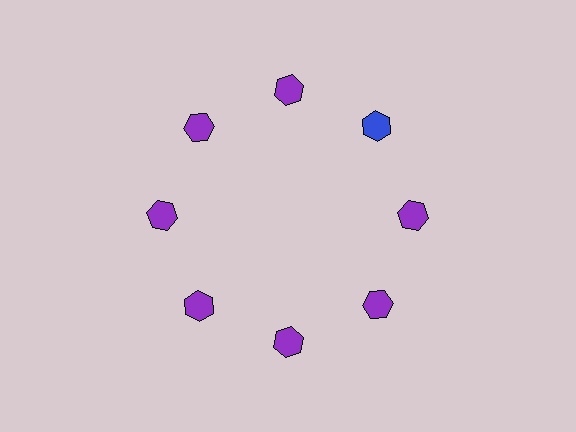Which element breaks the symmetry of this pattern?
The blue hexagon at roughly the 2 o'clock position breaks the symmetry. All other shapes are purple hexagons.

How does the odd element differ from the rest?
It has a different color: blue instead of purple.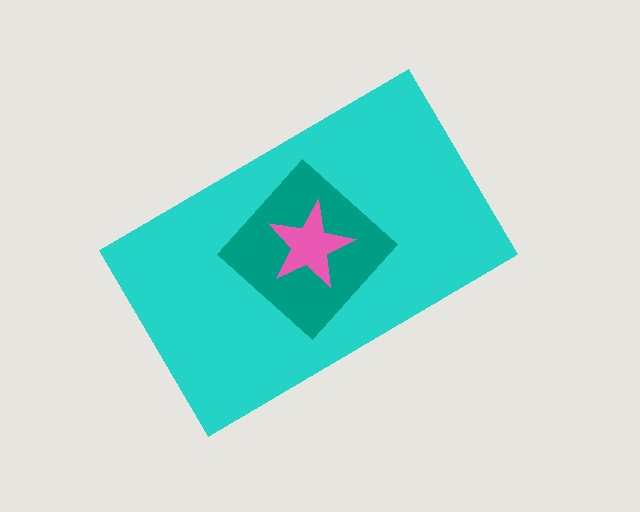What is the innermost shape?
The pink star.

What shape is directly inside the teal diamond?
The pink star.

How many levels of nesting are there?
3.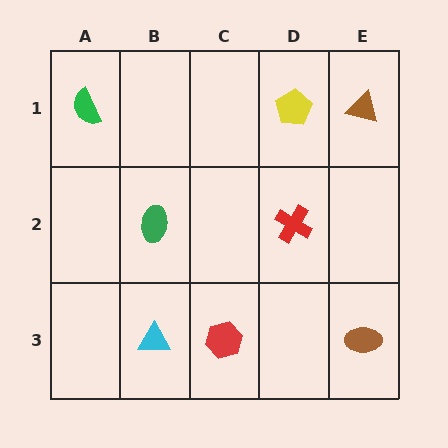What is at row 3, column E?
A brown ellipse.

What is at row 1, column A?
A green semicircle.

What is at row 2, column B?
A green ellipse.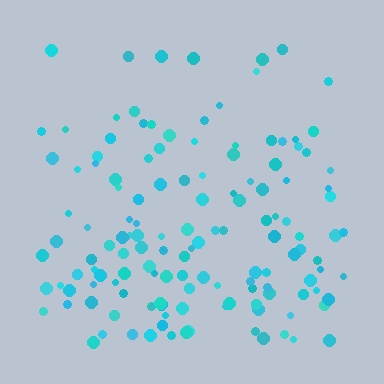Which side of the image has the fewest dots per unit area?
The top.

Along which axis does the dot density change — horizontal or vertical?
Vertical.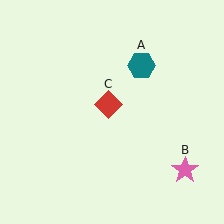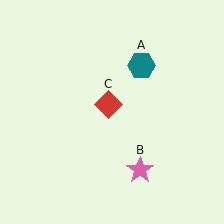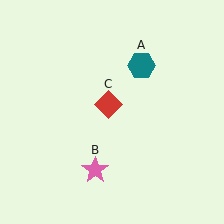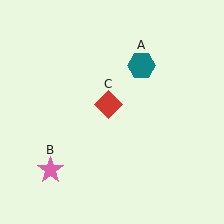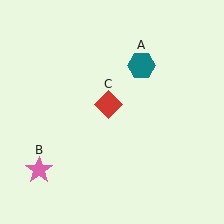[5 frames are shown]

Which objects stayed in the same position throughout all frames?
Teal hexagon (object A) and red diamond (object C) remained stationary.